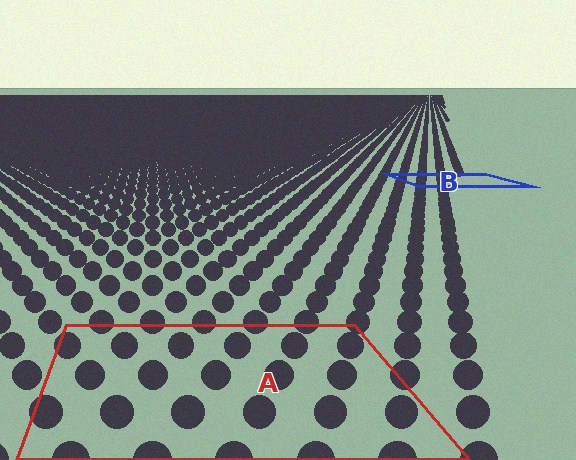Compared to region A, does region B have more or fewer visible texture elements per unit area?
Region B has more texture elements per unit area — they are packed more densely because it is farther away.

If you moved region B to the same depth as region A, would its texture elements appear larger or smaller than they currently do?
They would appear larger. At a closer depth, the same texture elements are projected at a bigger on-screen size.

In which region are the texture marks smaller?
The texture marks are smaller in region B, because it is farther away.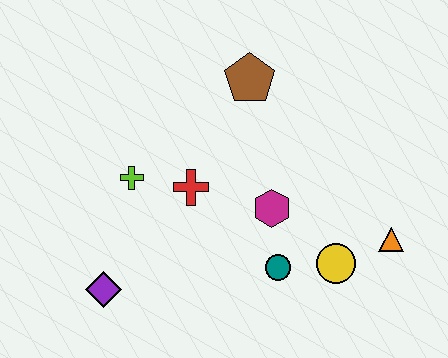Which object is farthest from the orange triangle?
The purple diamond is farthest from the orange triangle.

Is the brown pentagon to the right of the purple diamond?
Yes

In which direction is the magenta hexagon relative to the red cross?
The magenta hexagon is to the right of the red cross.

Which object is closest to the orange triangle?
The yellow circle is closest to the orange triangle.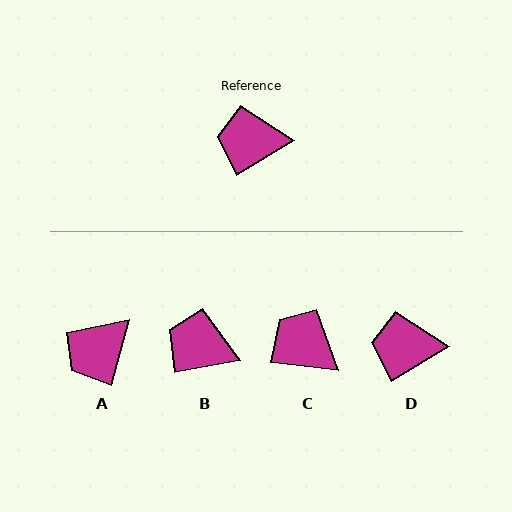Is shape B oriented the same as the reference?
No, it is off by about 21 degrees.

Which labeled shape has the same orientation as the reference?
D.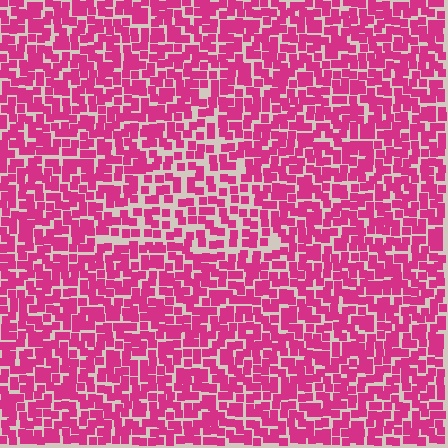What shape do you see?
I see a triangle.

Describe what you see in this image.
The image contains small magenta elements arranged at two different densities. A triangle-shaped region is visible where the elements are less densely packed than the surrounding area.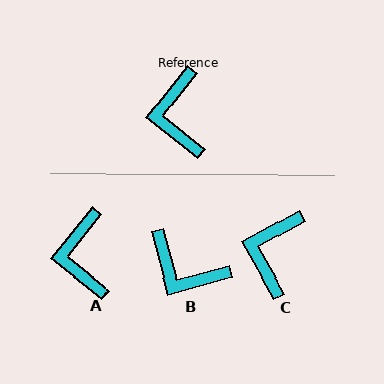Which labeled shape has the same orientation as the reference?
A.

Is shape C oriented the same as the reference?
No, it is off by about 22 degrees.